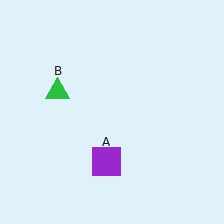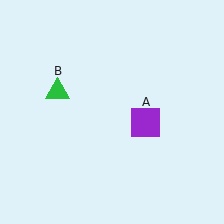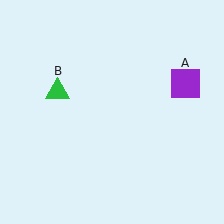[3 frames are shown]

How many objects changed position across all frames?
1 object changed position: purple square (object A).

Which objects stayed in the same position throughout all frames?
Green triangle (object B) remained stationary.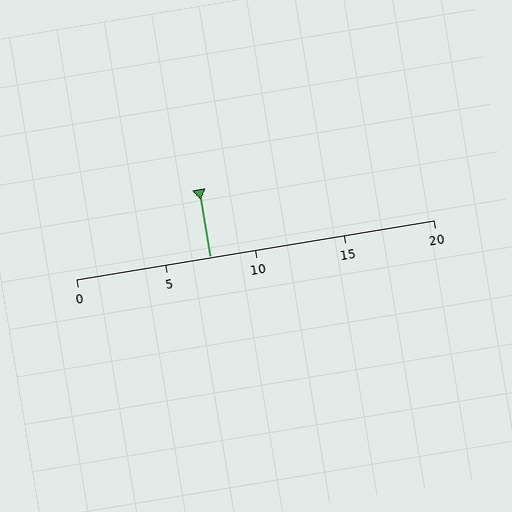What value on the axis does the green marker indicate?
The marker indicates approximately 7.5.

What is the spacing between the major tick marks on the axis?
The major ticks are spaced 5 apart.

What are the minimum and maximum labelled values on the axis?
The axis runs from 0 to 20.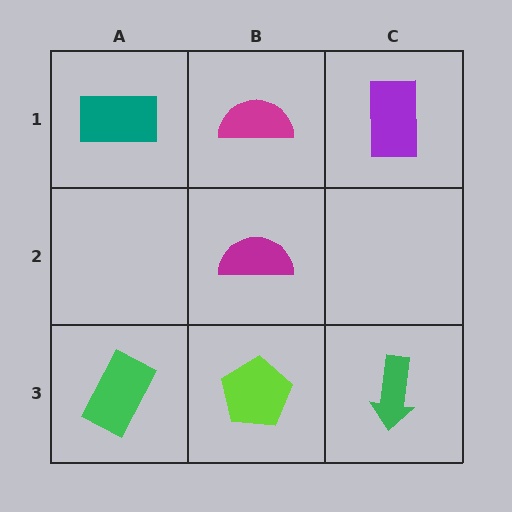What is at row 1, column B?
A magenta semicircle.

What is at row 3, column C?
A green arrow.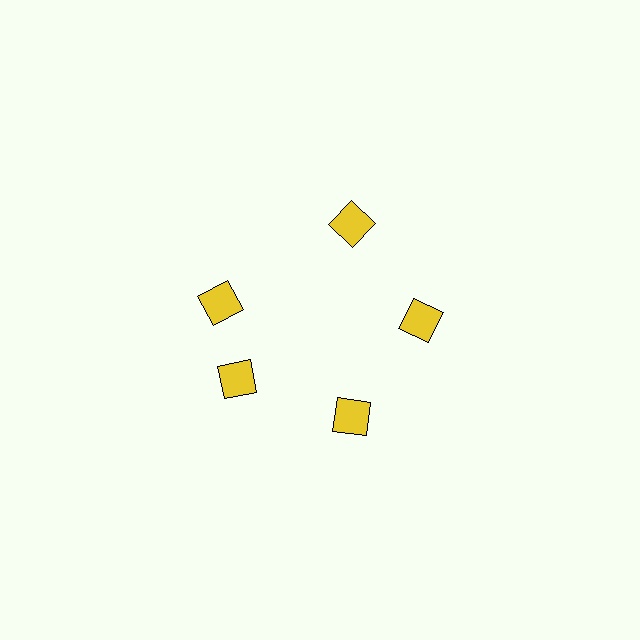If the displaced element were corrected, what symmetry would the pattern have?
It would have 5-fold rotational symmetry — the pattern would map onto itself every 72 degrees.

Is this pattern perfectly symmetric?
No. The 5 yellow squares are arranged in a ring, but one element near the 10 o'clock position is rotated out of alignment along the ring, breaking the 5-fold rotational symmetry.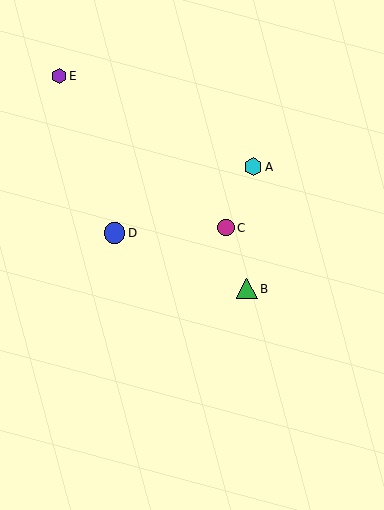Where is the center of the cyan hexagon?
The center of the cyan hexagon is at (253, 167).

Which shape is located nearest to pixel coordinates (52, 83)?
The purple hexagon (labeled E) at (59, 76) is nearest to that location.